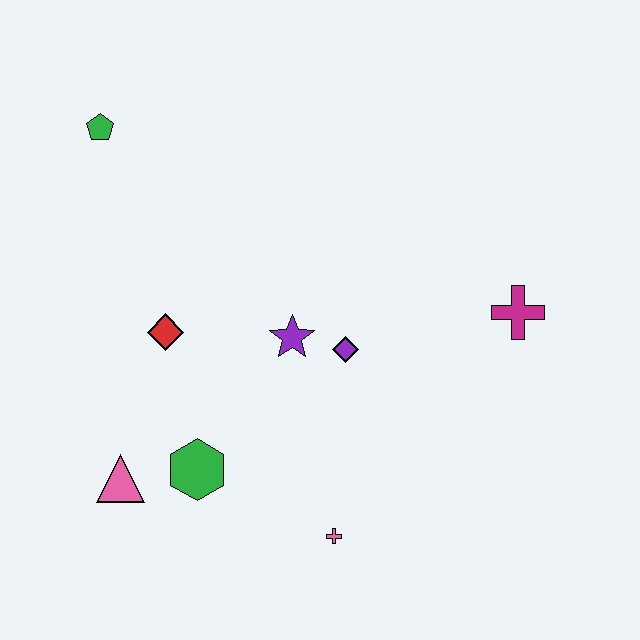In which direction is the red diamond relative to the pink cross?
The red diamond is above the pink cross.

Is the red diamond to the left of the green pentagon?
No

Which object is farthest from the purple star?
The green pentagon is farthest from the purple star.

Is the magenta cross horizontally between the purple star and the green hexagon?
No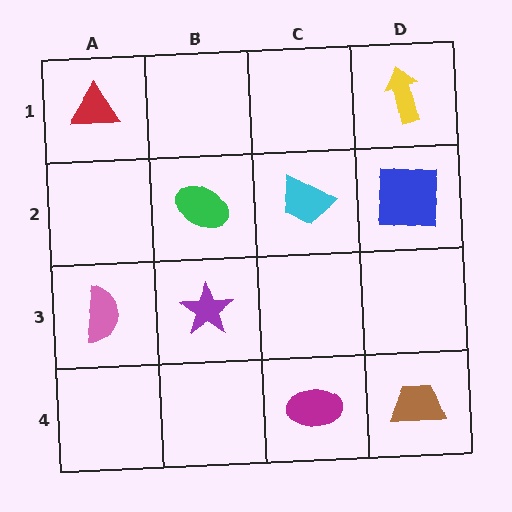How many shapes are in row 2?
3 shapes.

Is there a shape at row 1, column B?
No, that cell is empty.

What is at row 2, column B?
A green ellipse.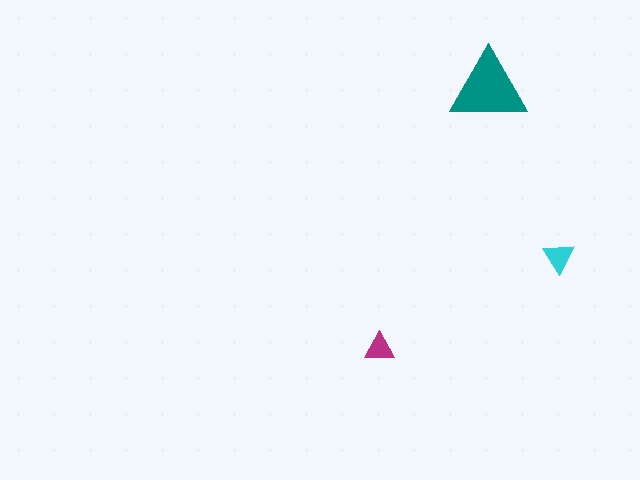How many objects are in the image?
There are 3 objects in the image.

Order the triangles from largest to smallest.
the teal one, the cyan one, the magenta one.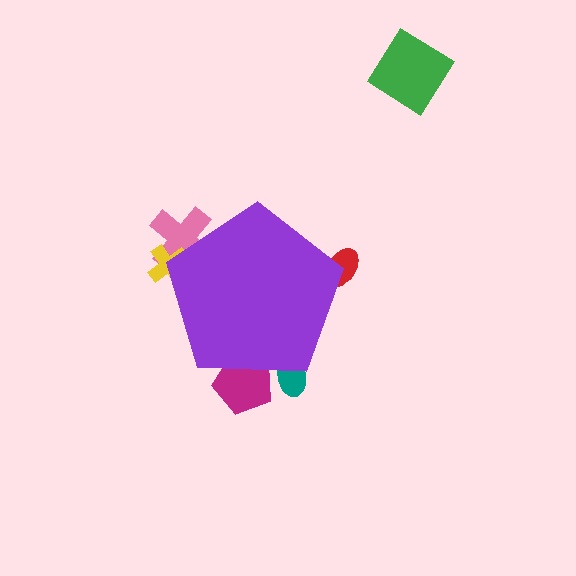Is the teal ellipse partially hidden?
Yes, the teal ellipse is partially hidden behind the purple pentagon.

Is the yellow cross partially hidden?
Yes, the yellow cross is partially hidden behind the purple pentagon.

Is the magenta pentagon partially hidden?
Yes, the magenta pentagon is partially hidden behind the purple pentagon.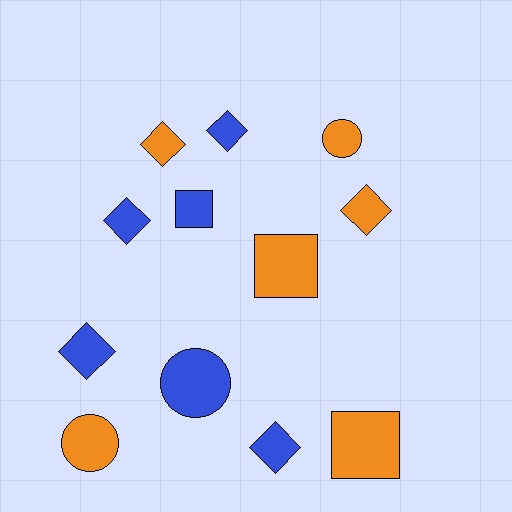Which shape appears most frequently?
Diamond, with 6 objects.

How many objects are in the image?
There are 12 objects.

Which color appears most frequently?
Blue, with 6 objects.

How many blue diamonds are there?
There are 4 blue diamonds.